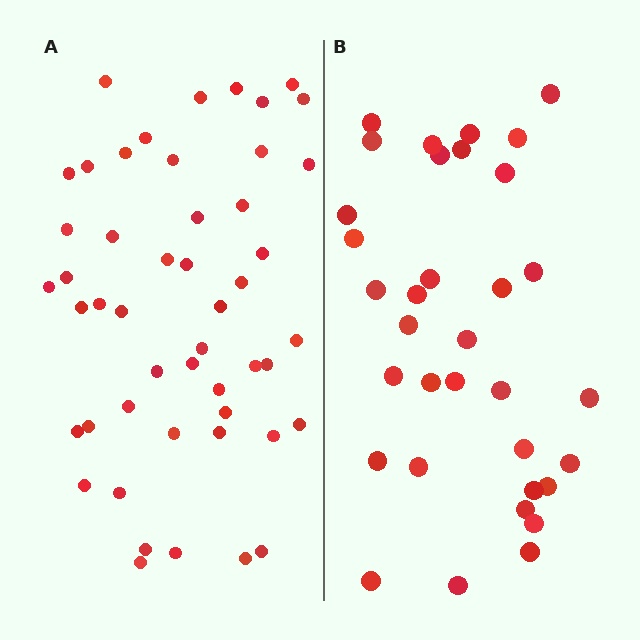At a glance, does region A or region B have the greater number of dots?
Region A (the left region) has more dots.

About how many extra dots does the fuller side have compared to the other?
Region A has approximately 15 more dots than region B.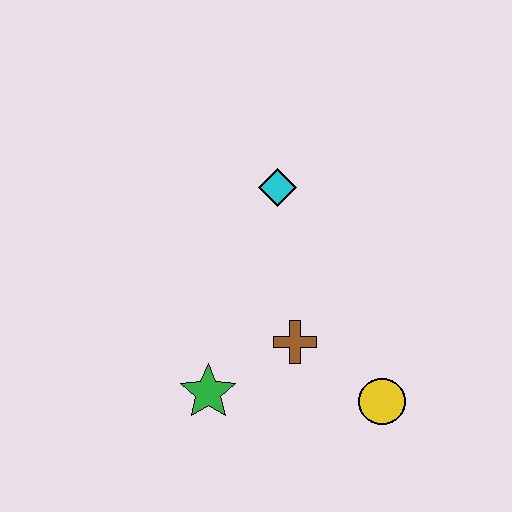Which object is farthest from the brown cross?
The cyan diamond is farthest from the brown cross.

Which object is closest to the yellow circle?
The brown cross is closest to the yellow circle.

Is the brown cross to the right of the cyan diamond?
Yes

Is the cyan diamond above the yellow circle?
Yes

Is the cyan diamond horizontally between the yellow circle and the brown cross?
No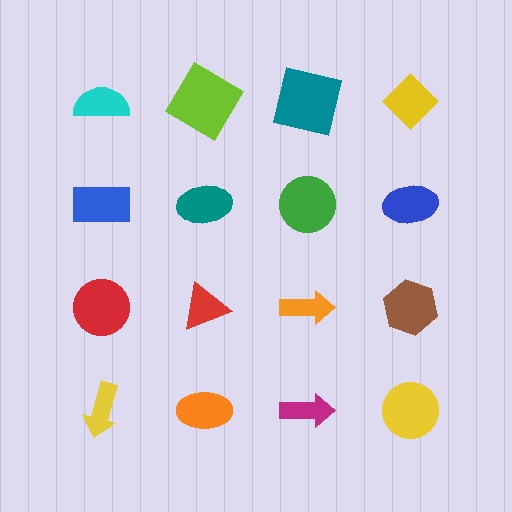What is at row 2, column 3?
A green circle.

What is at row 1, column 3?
A teal square.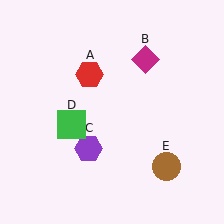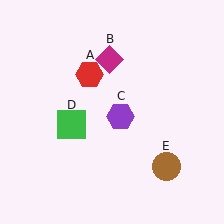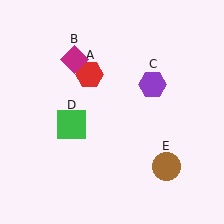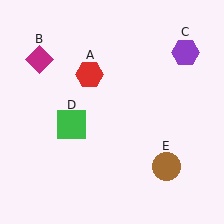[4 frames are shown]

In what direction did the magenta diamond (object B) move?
The magenta diamond (object B) moved left.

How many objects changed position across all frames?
2 objects changed position: magenta diamond (object B), purple hexagon (object C).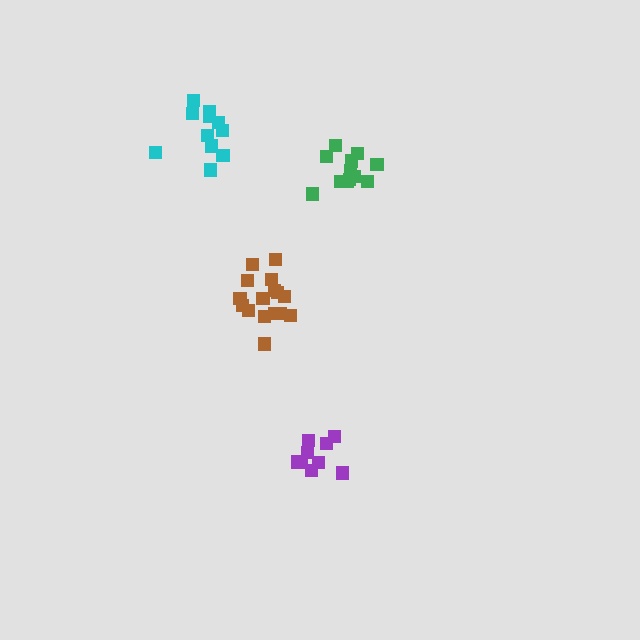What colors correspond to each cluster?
The clusters are colored: green, purple, cyan, brown.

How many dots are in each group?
Group 1: 12 dots, Group 2: 10 dots, Group 3: 11 dots, Group 4: 16 dots (49 total).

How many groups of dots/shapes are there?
There are 4 groups.